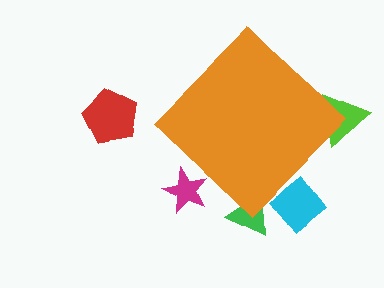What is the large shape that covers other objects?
An orange diamond.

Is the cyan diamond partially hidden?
Yes, the cyan diamond is partially hidden behind the orange diamond.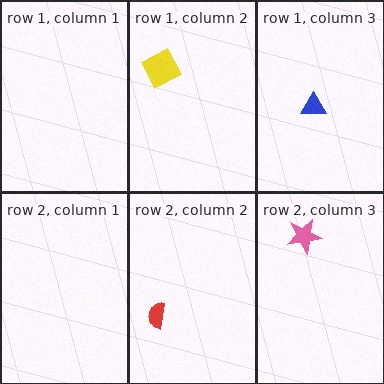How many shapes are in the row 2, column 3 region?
1.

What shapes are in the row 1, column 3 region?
The blue triangle.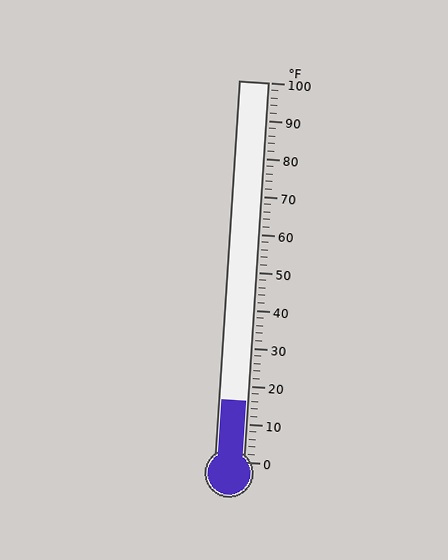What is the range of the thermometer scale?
The thermometer scale ranges from 0°F to 100°F.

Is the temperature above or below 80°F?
The temperature is below 80°F.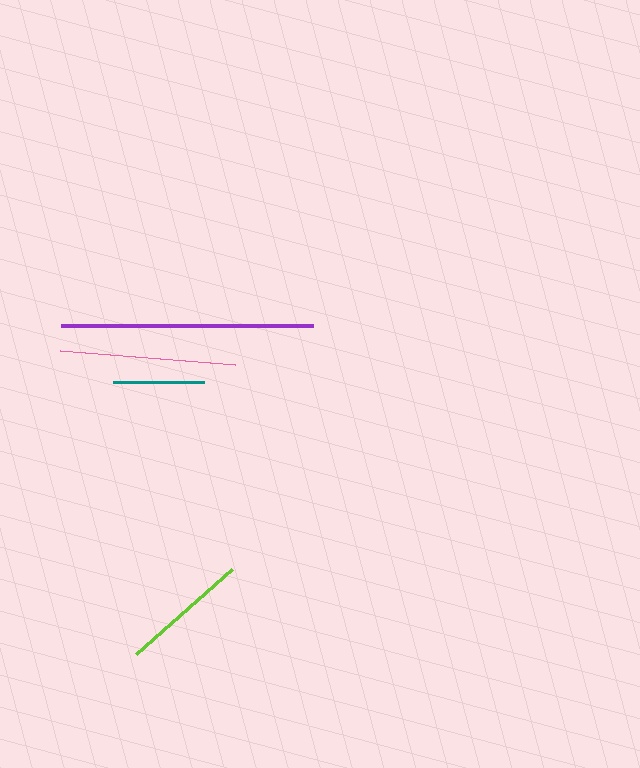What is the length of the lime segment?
The lime segment is approximately 128 pixels long.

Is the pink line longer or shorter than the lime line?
The pink line is longer than the lime line.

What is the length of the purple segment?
The purple segment is approximately 252 pixels long.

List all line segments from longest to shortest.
From longest to shortest: purple, pink, lime, teal.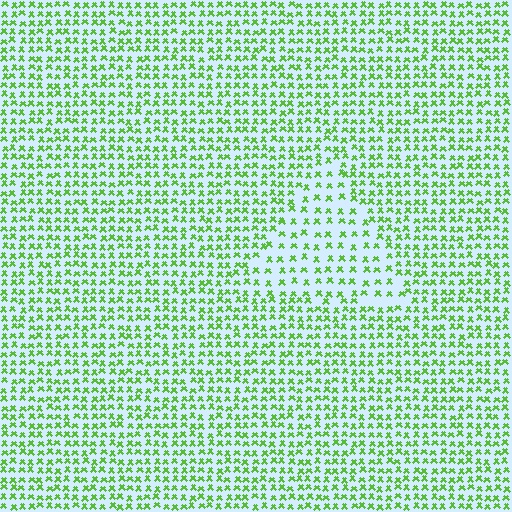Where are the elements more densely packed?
The elements are more densely packed outside the triangle boundary.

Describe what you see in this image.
The image contains small lime elements arranged at two different densities. A triangle-shaped region is visible where the elements are less densely packed than the surrounding area.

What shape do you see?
I see a triangle.